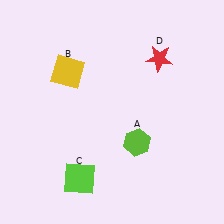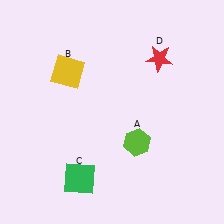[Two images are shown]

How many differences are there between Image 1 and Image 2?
There is 1 difference between the two images.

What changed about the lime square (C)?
In Image 1, C is lime. In Image 2, it changed to green.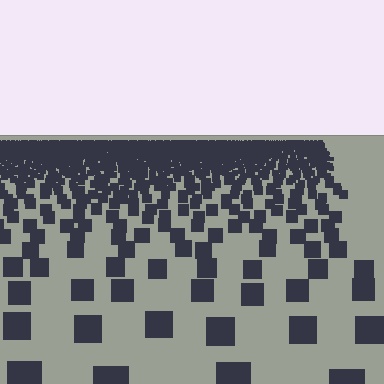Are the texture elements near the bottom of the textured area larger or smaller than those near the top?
Larger. Near the bottom, elements are closer to the viewer and appear at a bigger on-screen size.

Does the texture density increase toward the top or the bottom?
Density increases toward the top.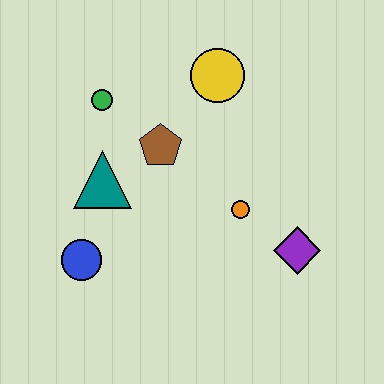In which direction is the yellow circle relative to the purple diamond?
The yellow circle is above the purple diamond.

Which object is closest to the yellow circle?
The brown pentagon is closest to the yellow circle.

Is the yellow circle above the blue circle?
Yes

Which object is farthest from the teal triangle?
The purple diamond is farthest from the teal triangle.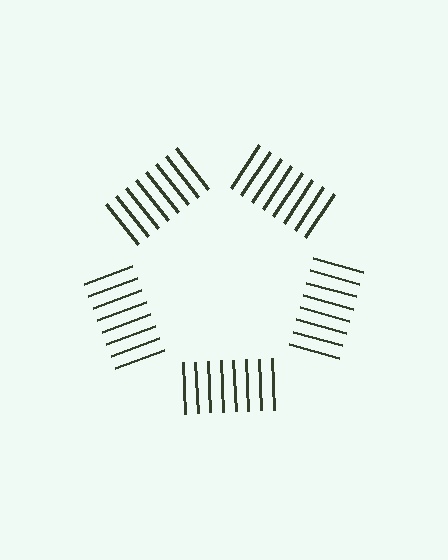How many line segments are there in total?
40 — 8 along each of the 5 edges.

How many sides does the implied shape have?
5 sides — the line-ends trace a pentagon.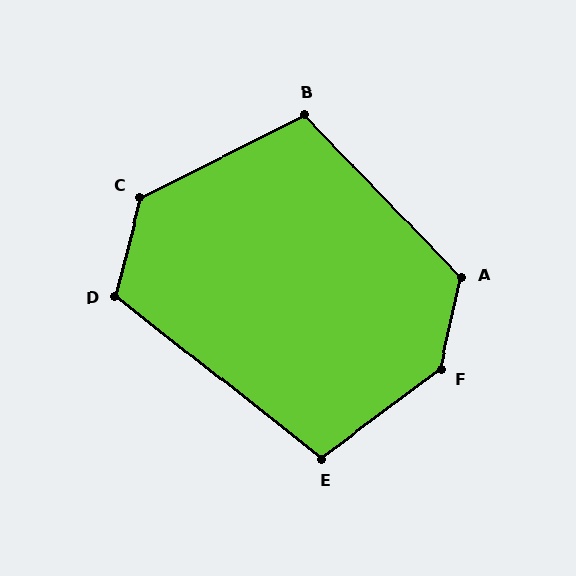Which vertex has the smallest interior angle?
E, at approximately 106 degrees.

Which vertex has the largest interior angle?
F, at approximately 139 degrees.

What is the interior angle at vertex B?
Approximately 108 degrees (obtuse).